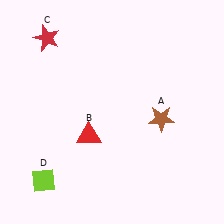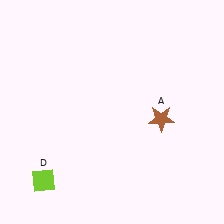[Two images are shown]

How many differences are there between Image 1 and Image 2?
There are 2 differences between the two images.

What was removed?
The red triangle (B), the red star (C) were removed in Image 2.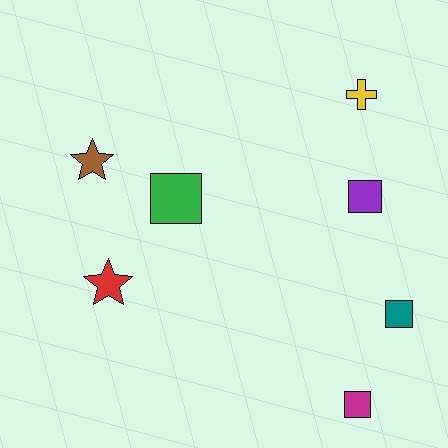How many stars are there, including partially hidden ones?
There are 2 stars.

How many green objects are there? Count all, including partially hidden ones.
There is 1 green object.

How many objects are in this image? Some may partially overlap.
There are 7 objects.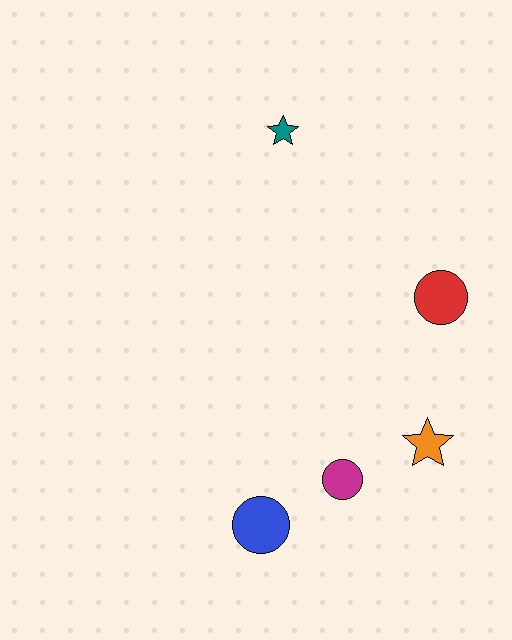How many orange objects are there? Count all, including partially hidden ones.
There is 1 orange object.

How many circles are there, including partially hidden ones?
There are 3 circles.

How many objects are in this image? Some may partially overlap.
There are 5 objects.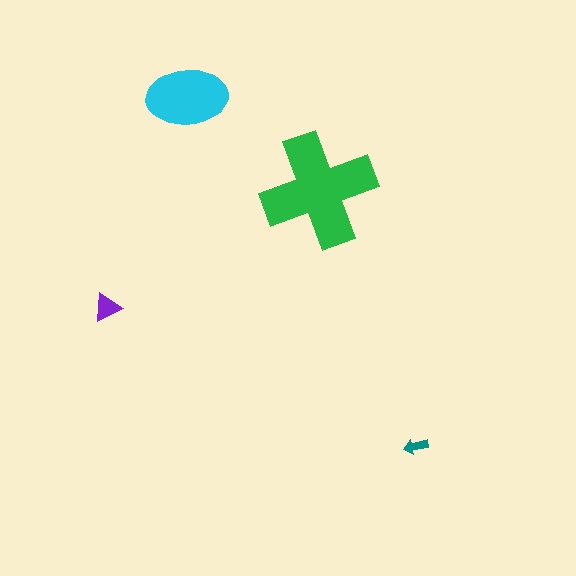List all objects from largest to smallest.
The green cross, the cyan ellipse, the purple triangle, the teal arrow.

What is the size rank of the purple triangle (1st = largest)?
3rd.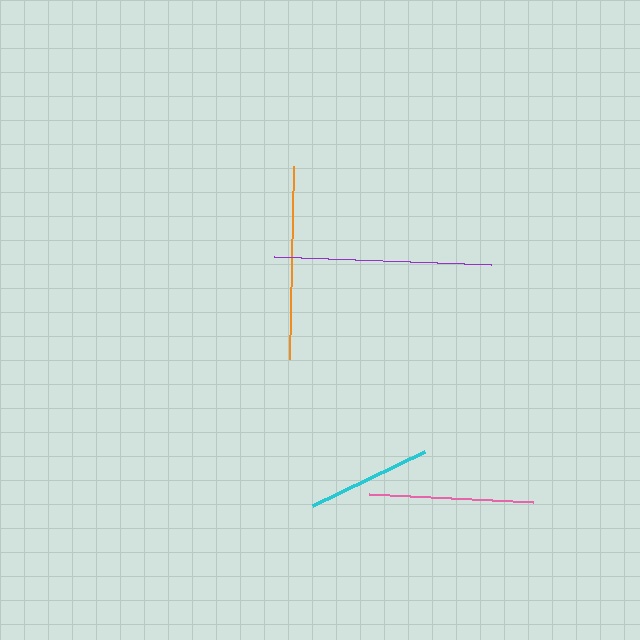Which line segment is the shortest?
The cyan line is the shortest at approximately 124 pixels.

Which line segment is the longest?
The purple line is the longest at approximately 217 pixels.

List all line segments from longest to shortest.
From longest to shortest: purple, orange, pink, cyan.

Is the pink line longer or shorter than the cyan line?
The pink line is longer than the cyan line.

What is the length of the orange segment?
The orange segment is approximately 193 pixels long.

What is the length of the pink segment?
The pink segment is approximately 164 pixels long.